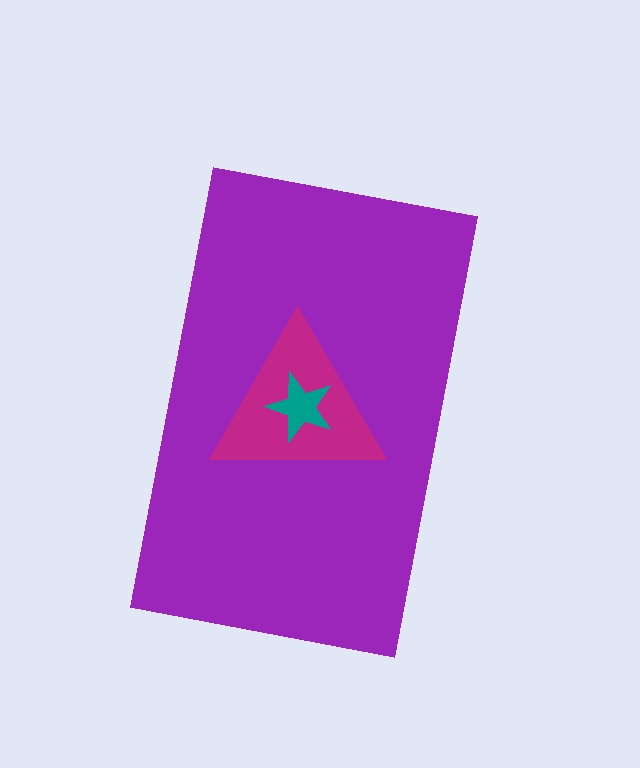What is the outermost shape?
The purple rectangle.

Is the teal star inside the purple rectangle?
Yes.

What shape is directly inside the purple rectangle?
The magenta triangle.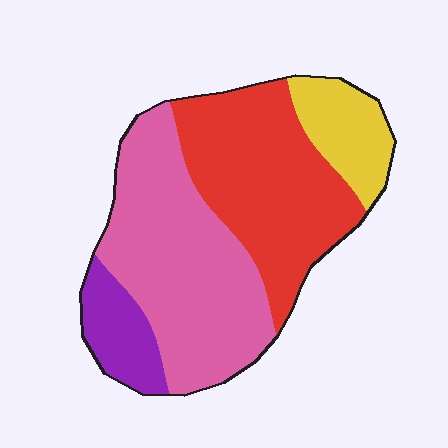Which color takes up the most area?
Pink, at roughly 40%.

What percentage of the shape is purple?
Purple covers 10% of the shape.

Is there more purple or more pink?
Pink.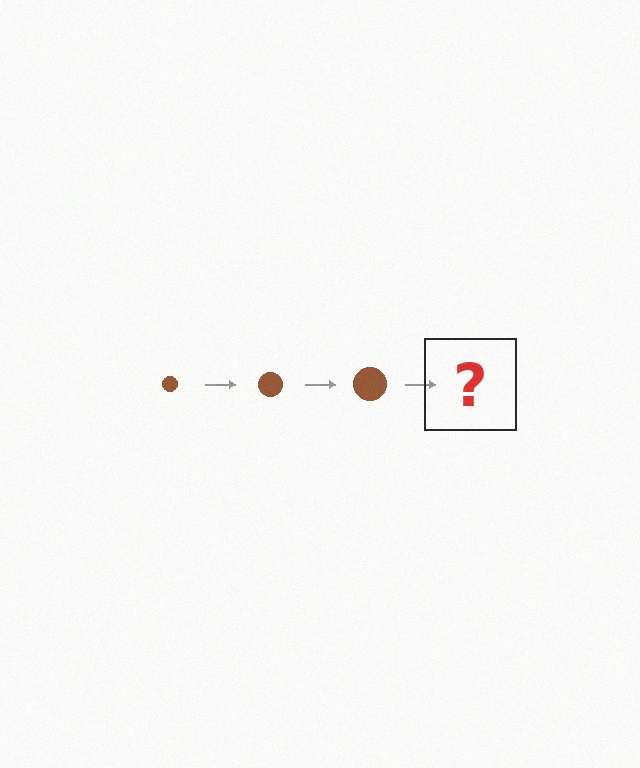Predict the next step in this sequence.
The next step is a brown circle, larger than the previous one.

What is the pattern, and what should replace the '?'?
The pattern is that the circle gets progressively larger each step. The '?' should be a brown circle, larger than the previous one.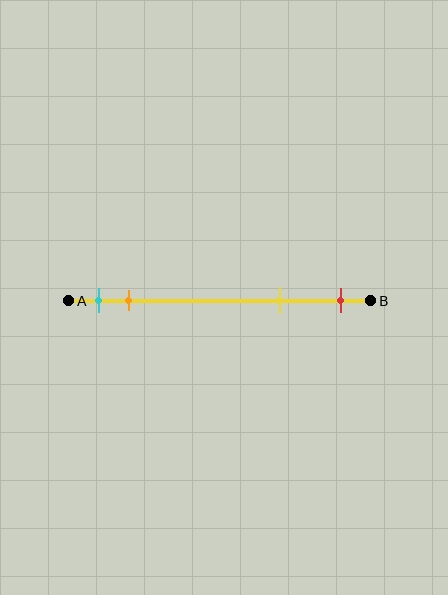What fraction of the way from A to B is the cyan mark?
The cyan mark is approximately 10% (0.1) of the way from A to B.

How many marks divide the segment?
There are 4 marks dividing the segment.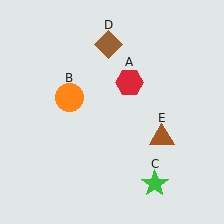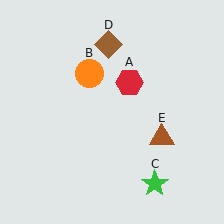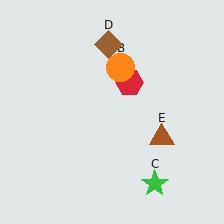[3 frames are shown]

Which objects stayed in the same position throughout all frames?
Red hexagon (object A) and green star (object C) and brown diamond (object D) and brown triangle (object E) remained stationary.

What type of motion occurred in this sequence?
The orange circle (object B) rotated clockwise around the center of the scene.